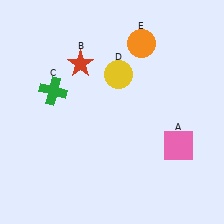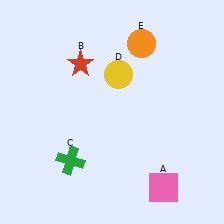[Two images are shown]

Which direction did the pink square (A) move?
The pink square (A) moved down.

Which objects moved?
The objects that moved are: the pink square (A), the green cross (C).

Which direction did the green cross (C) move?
The green cross (C) moved down.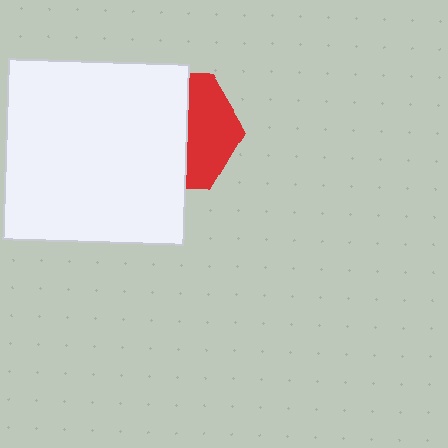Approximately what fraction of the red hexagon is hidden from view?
Roughly 60% of the red hexagon is hidden behind the white square.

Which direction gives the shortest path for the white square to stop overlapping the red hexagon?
Moving left gives the shortest separation.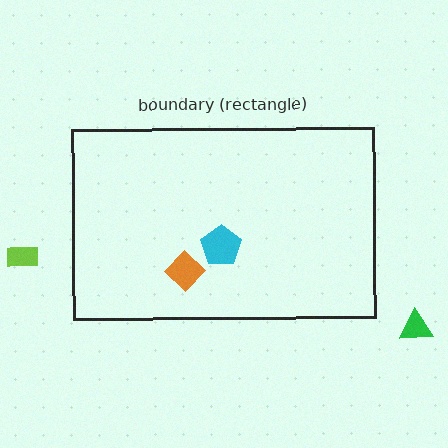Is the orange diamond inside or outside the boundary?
Inside.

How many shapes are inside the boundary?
2 inside, 2 outside.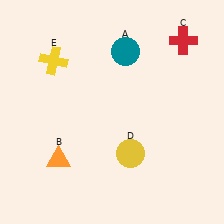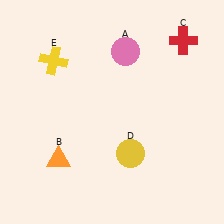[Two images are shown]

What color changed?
The circle (A) changed from teal in Image 1 to pink in Image 2.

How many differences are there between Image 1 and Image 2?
There is 1 difference between the two images.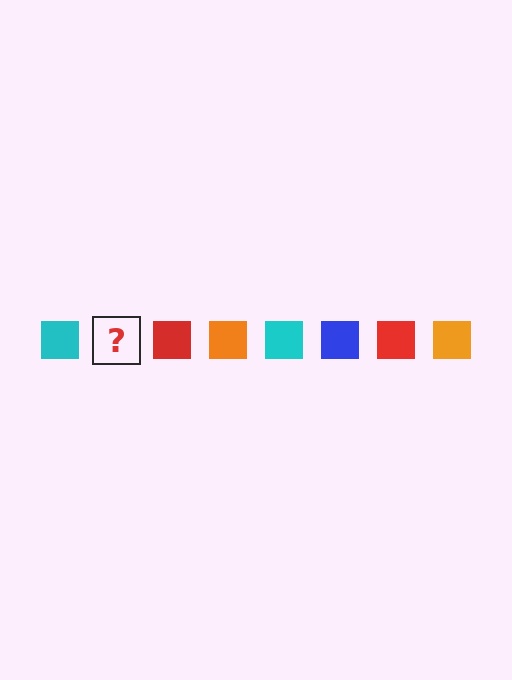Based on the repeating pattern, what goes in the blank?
The blank should be a blue square.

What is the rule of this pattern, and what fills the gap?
The rule is that the pattern cycles through cyan, blue, red, orange squares. The gap should be filled with a blue square.